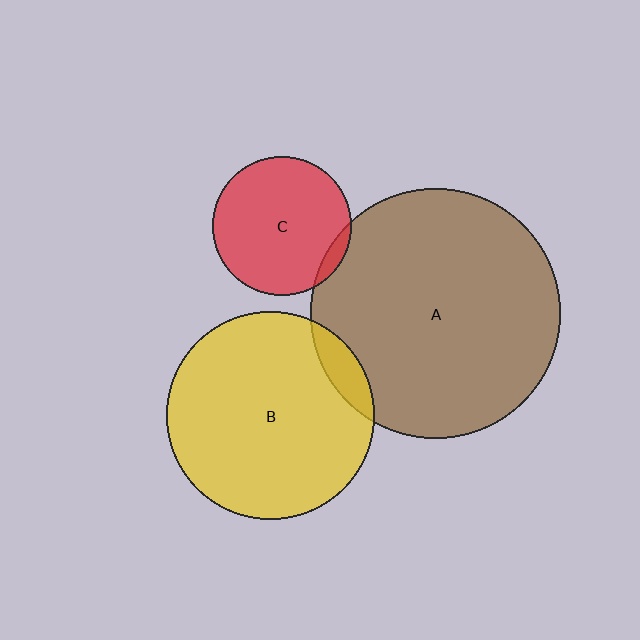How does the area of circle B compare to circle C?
Approximately 2.2 times.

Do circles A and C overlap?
Yes.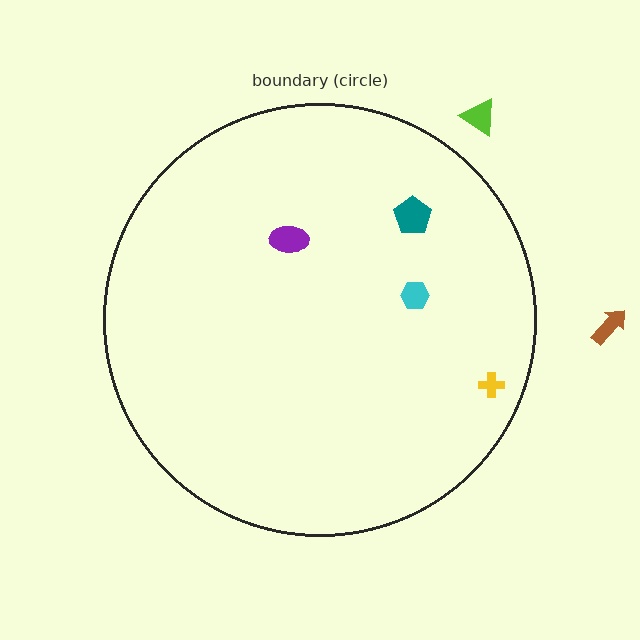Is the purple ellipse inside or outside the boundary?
Inside.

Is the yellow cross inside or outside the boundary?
Inside.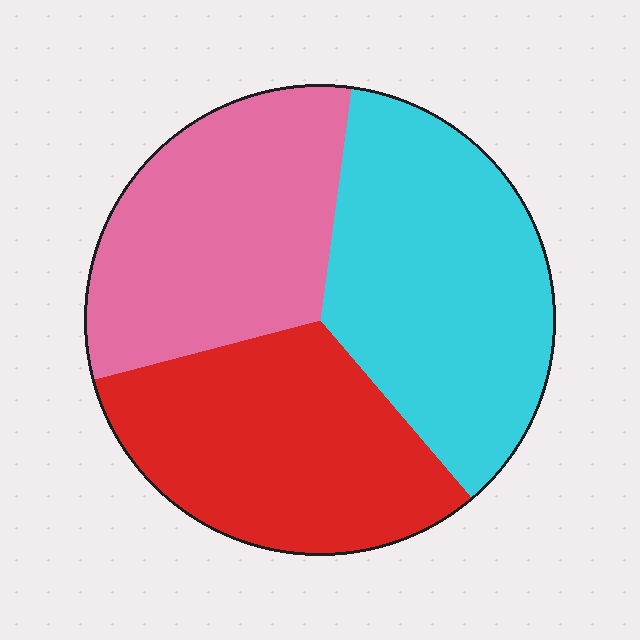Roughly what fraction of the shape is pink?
Pink covers 31% of the shape.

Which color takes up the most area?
Cyan, at roughly 35%.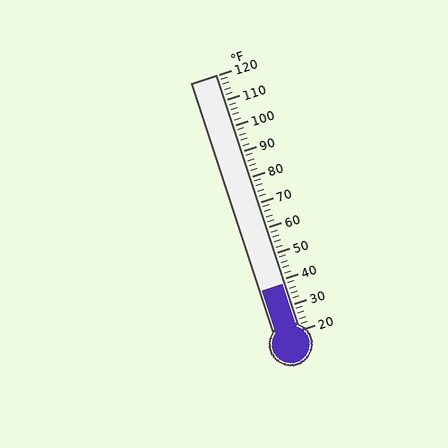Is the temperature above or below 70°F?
The temperature is below 70°F.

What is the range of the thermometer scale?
The thermometer scale ranges from 20°F to 120°F.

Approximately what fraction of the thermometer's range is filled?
The thermometer is filled to approximately 20% of its range.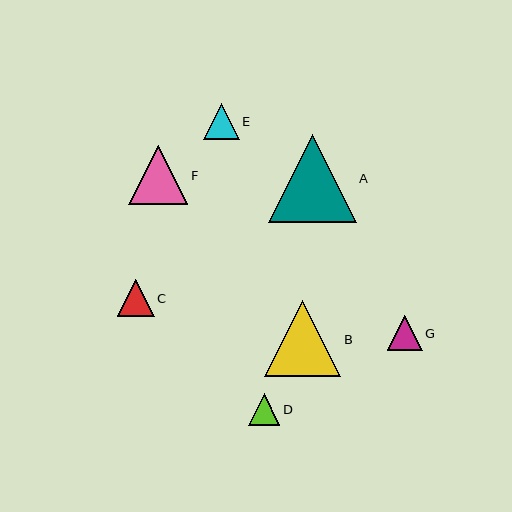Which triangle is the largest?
Triangle A is the largest with a size of approximately 88 pixels.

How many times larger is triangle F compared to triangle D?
Triangle F is approximately 1.9 times the size of triangle D.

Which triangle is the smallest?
Triangle D is the smallest with a size of approximately 31 pixels.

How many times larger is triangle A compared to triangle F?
Triangle A is approximately 1.5 times the size of triangle F.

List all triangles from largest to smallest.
From largest to smallest: A, B, F, C, E, G, D.